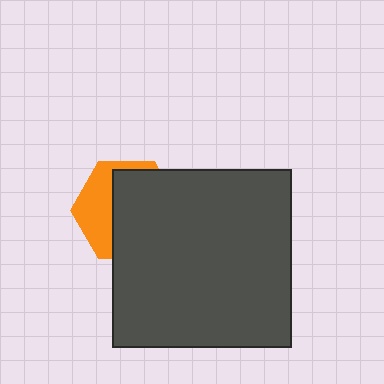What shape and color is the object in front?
The object in front is a dark gray square.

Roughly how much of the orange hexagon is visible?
A small part of it is visible (roughly 37%).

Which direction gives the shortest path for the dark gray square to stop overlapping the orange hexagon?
Moving right gives the shortest separation.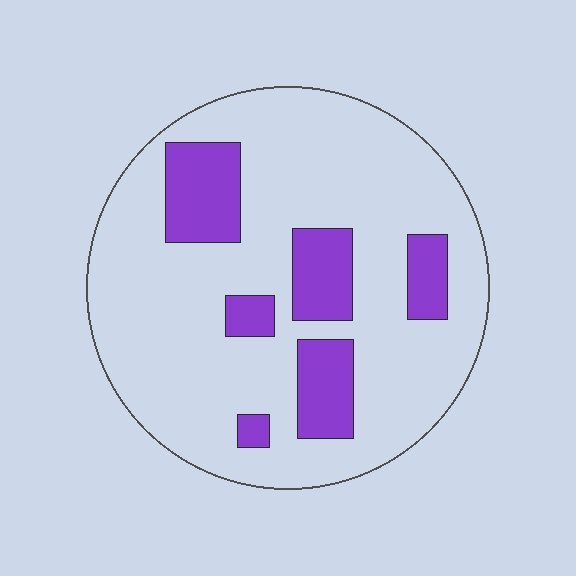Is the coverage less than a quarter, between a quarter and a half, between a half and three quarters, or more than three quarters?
Less than a quarter.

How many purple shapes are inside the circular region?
6.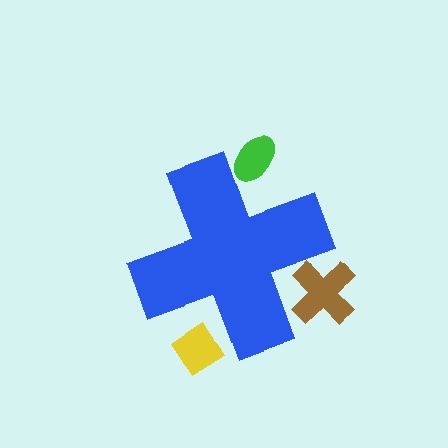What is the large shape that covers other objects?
A blue cross.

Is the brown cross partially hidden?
Yes, the brown cross is partially hidden behind the blue cross.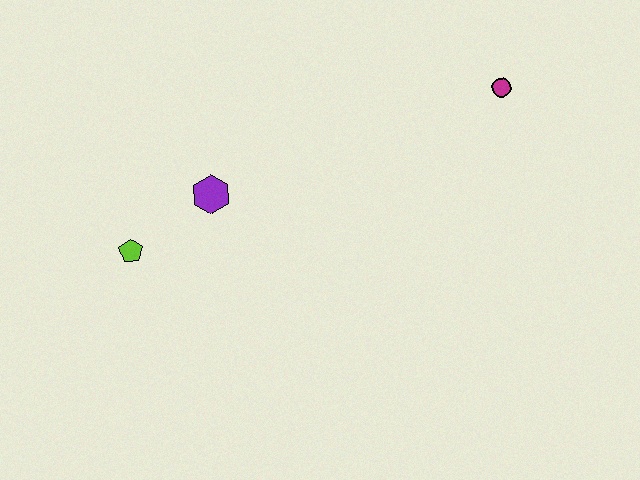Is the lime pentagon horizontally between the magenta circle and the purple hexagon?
No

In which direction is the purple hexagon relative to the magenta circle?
The purple hexagon is to the left of the magenta circle.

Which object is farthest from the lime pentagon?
The magenta circle is farthest from the lime pentagon.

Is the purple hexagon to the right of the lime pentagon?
Yes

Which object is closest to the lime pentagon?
The purple hexagon is closest to the lime pentagon.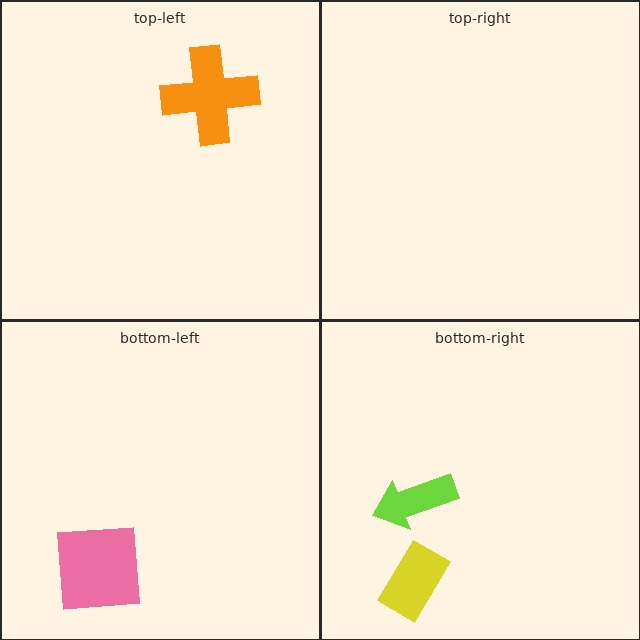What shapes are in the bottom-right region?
The yellow rectangle, the lime arrow.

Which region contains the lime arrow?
The bottom-right region.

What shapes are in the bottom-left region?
The pink square.